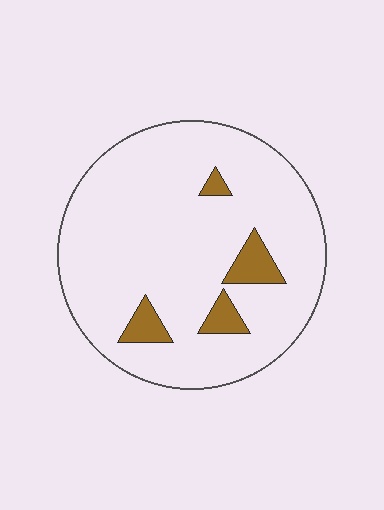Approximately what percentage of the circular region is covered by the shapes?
Approximately 10%.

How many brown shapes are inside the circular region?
4.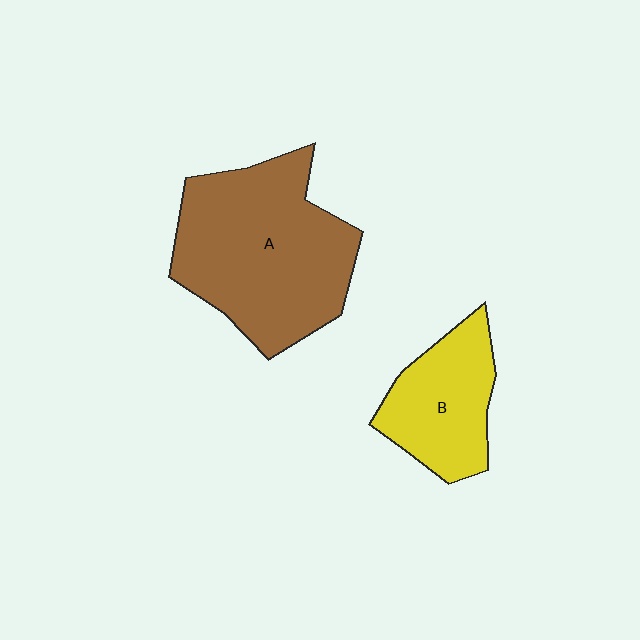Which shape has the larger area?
Shape A (brown).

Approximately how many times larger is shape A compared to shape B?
Approximately 1.9 times.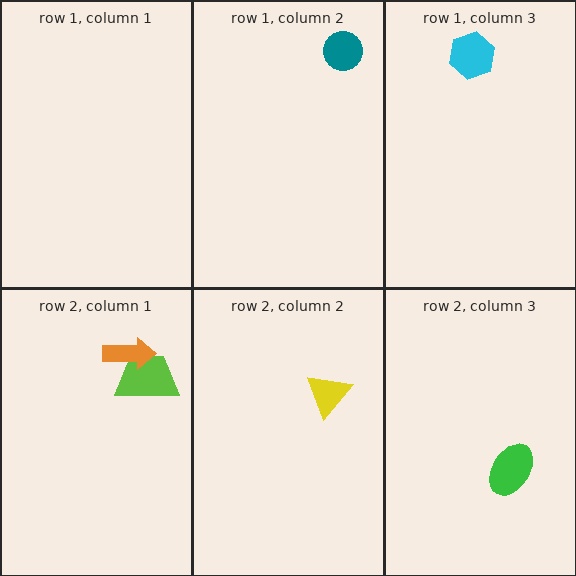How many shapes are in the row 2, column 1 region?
2.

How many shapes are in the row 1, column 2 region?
1.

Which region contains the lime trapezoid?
The row 2, column 1 region.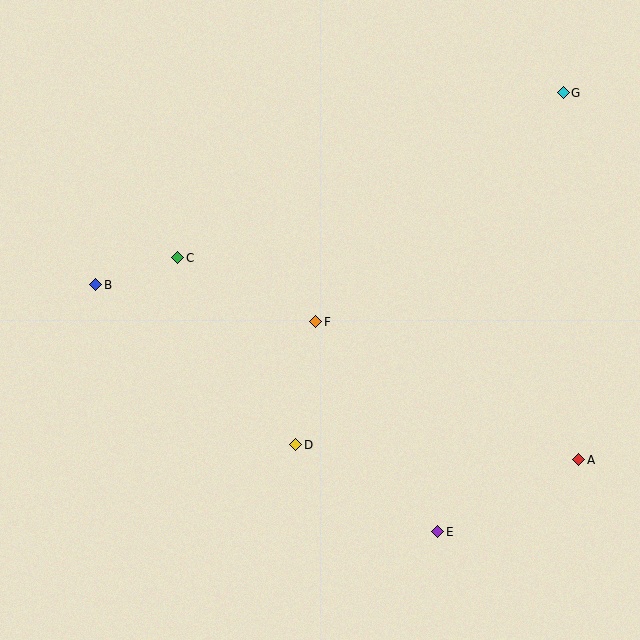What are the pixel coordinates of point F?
Point F is at (316, 322).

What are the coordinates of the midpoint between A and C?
The midpoint between A and C is at (378, 359).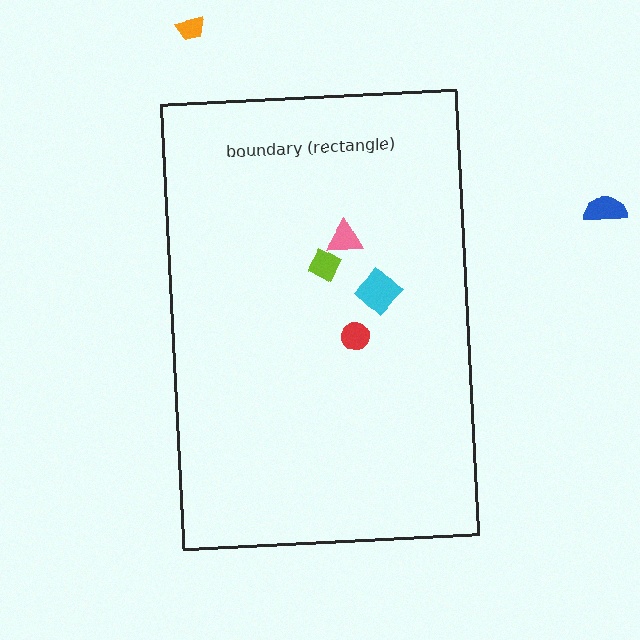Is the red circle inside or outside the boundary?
Inside.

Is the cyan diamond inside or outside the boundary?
Inside.